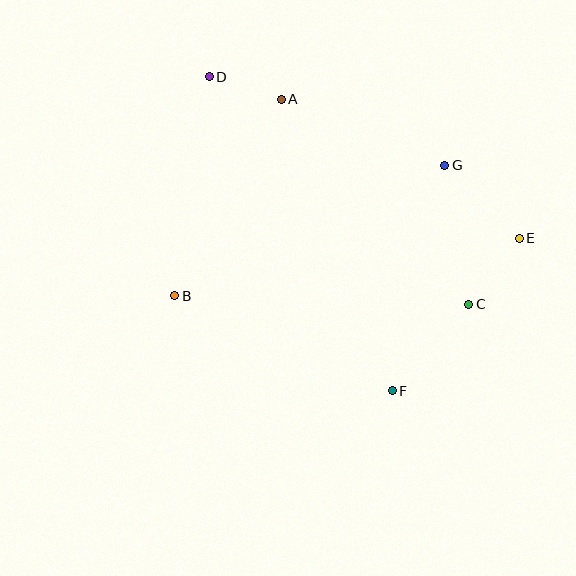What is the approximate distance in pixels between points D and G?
The distance between D and G is approximately 251 pixels.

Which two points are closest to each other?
Points A and D are closest to each other.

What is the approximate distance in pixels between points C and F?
The distance between C and F is approximately 116 pixels.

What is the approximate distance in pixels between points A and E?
The distance between A and E is approximately 275 pixels.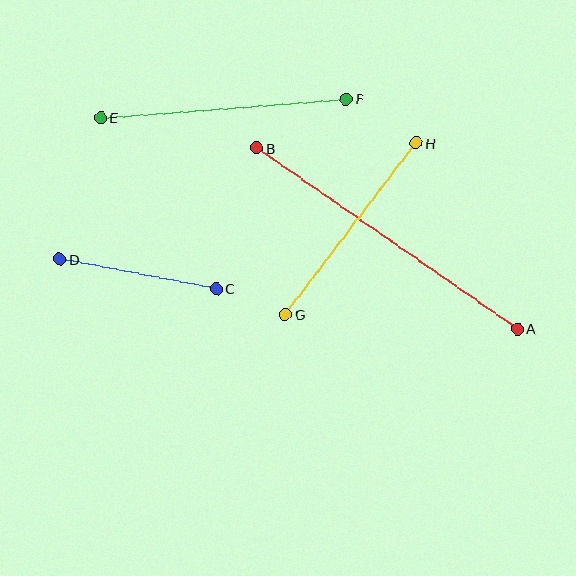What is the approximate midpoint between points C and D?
The midpoint is at approximately (138, 274) pixels.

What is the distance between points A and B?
The distance is approximately 317 pixels.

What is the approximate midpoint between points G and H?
The midpoint is at approximately (351, 229) pixels.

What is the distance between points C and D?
The distance is approximately 159 pixels.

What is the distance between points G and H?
The distance is approximately 215 pixels.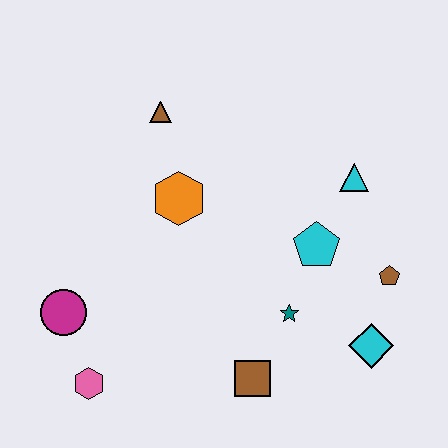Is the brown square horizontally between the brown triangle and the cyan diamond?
Yes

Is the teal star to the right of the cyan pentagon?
No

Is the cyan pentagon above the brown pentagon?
Yes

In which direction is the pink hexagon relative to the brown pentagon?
The pink hexagon is to the left of the brown pentagon.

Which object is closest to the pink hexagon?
The magenta circle is closest to the pink hexagon.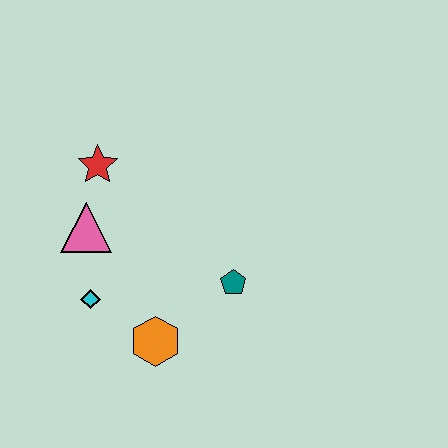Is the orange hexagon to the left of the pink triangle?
No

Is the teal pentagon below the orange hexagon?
No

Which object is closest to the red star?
The pink triangle is closest to the red star.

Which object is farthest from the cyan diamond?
The teal pentagon is farthest from the cyan diamond.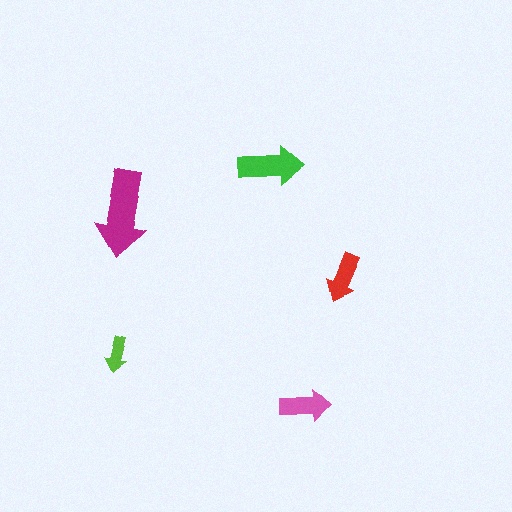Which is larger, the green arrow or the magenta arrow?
The magenta one.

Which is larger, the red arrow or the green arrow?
The green one.